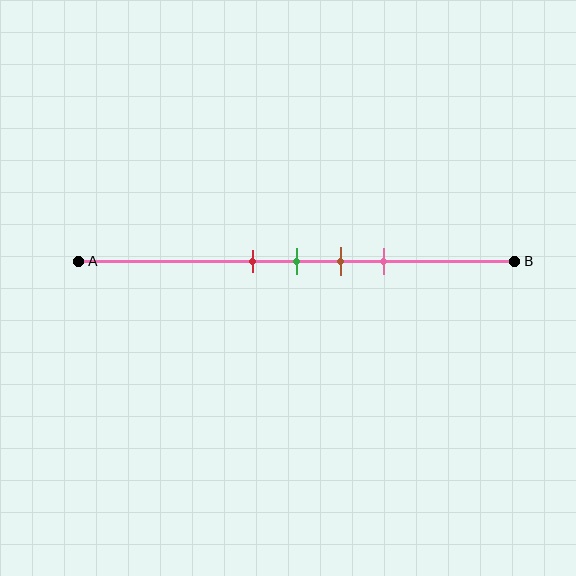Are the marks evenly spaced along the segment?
Yes, the marks are approximately evenly spaced.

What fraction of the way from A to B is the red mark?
The red mark is approximately 40% (0.4) of the way from A to B.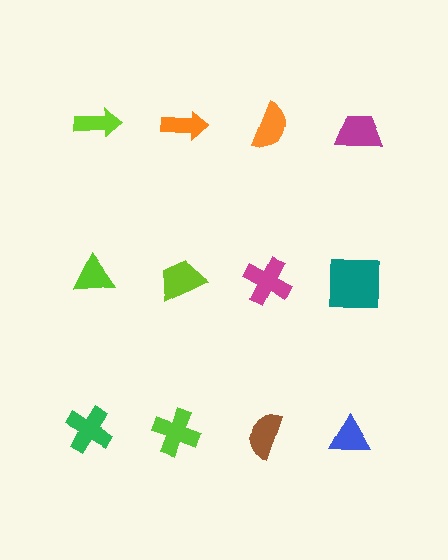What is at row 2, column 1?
A lime triangle.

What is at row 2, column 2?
A lime trapezoid.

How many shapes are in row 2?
4 shapes.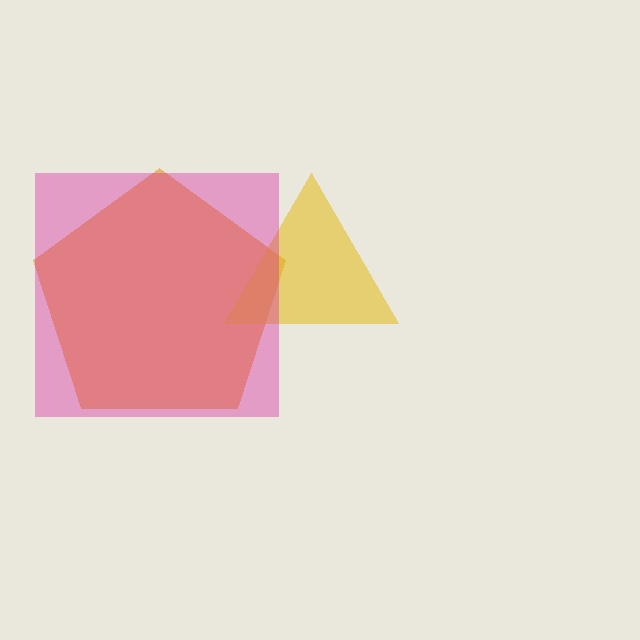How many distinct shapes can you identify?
There are 3 distinct shapes: an orange pentagon, a yellow triangle, a magenta square.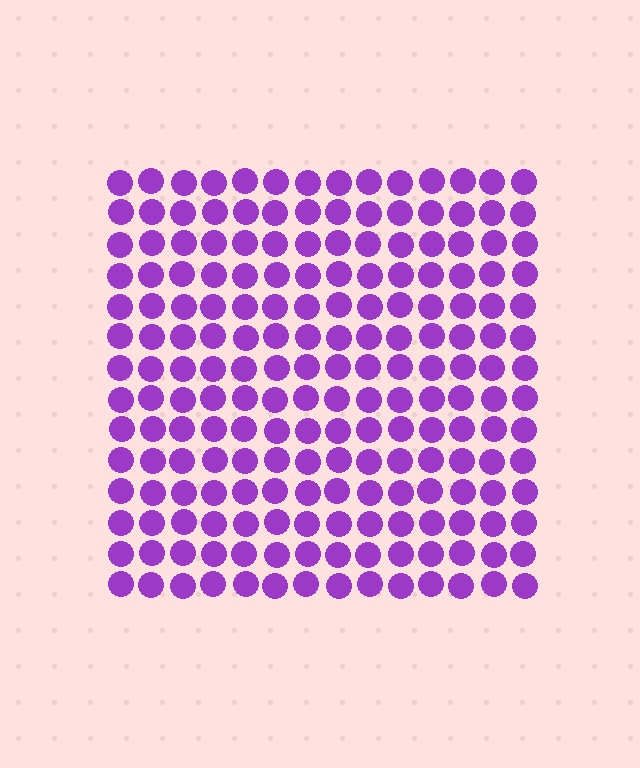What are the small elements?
The small elements are circles.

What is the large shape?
The large shape is a square.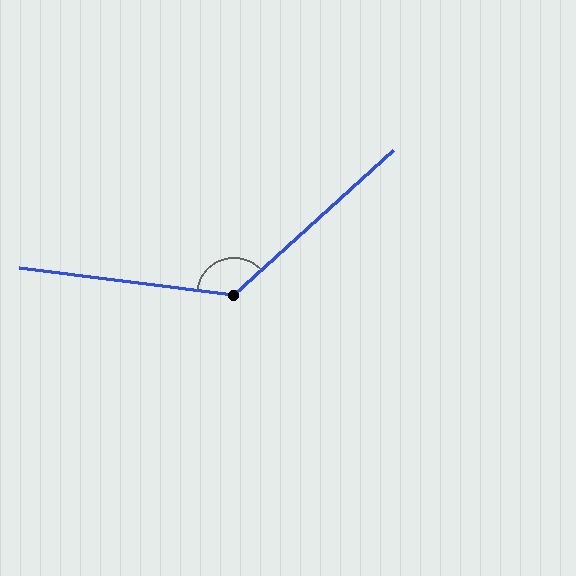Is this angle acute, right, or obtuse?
It is obtuse.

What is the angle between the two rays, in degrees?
Approximately 131 degrees.